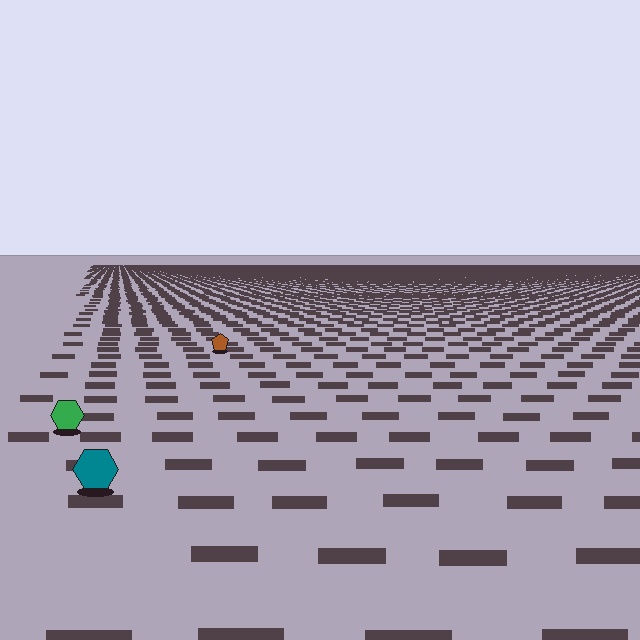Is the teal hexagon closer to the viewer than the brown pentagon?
Yes. The teal hexagon is closer — you can tell from the texture gradient: the ground texture is coarser near it.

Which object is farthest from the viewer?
The brown pentagon is farthest from the viewer. It appears smaller and the ground texture around it is denser.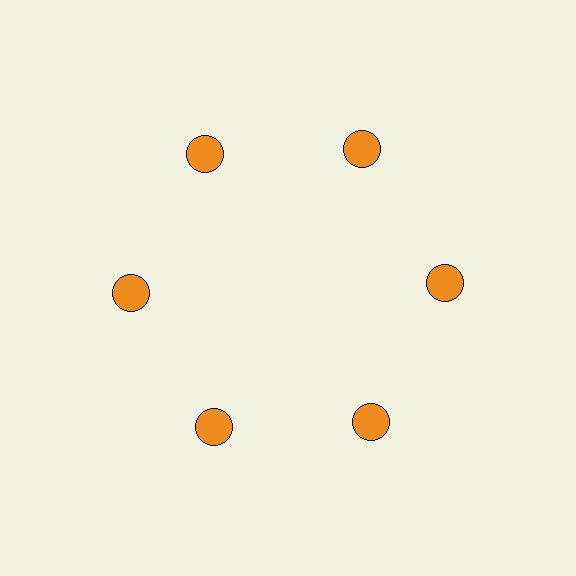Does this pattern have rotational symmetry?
Yes, this pattern has 6-fold rotational symmetry. It looks the same after rotating 60 degrees around the center.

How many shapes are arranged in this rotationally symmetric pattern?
There are 6 shapes, arranged in 6 groups of 1.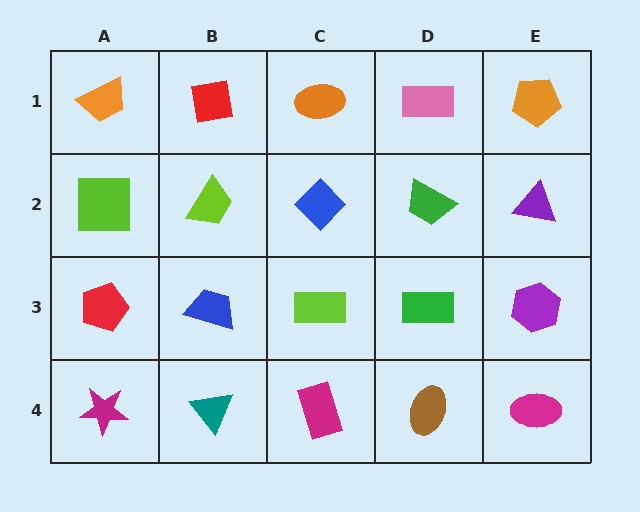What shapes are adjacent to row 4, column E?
A purple hexagon (row 3, column E), a brown ellipse (row 4, column D).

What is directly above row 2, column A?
An orange trapezoid.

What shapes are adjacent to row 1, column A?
A lime square (row 2, column A), a red square (row 1, column B).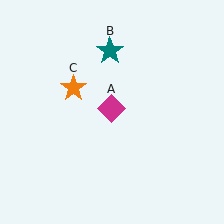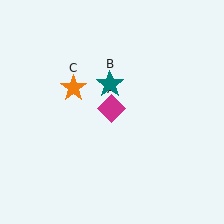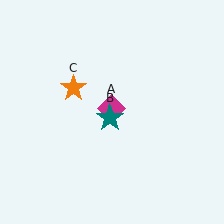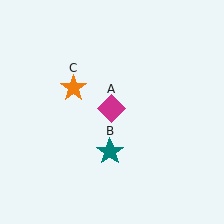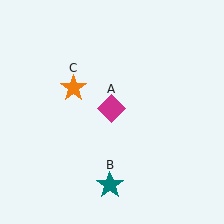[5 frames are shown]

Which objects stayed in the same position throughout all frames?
Magenta diamond (object A) and orange star (object C) remained stationary.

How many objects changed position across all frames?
1 object changed position: teal star (object B).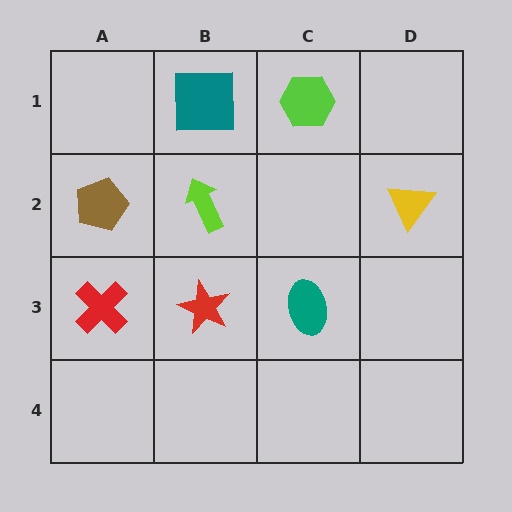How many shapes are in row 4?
0 shapes.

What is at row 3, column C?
A teal ellipse.